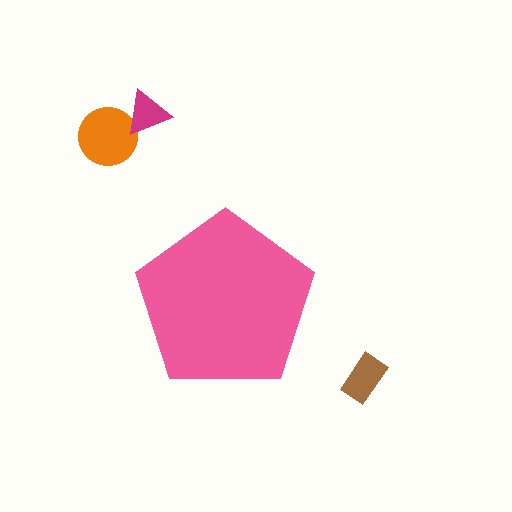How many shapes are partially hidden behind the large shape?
0 shapes are partially hidden.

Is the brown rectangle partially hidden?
No, the brown rectangle is fully visible.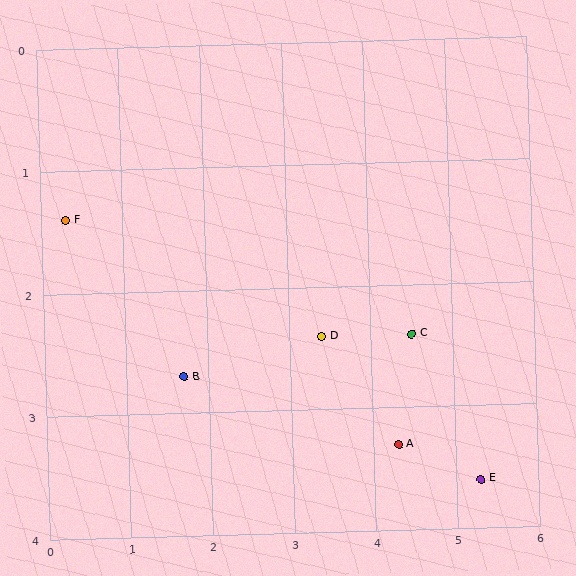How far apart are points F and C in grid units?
Points F and C are about 4.3 grid units apart.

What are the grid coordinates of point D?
Point D is at approximately (3.4, 2.4).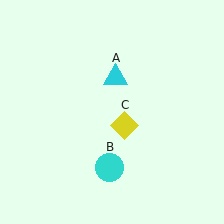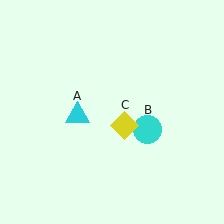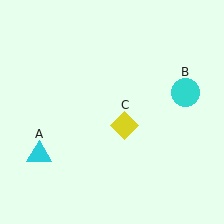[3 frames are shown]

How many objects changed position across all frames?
2 objects changed position: cyan triangle (object A), cyan circle (object B).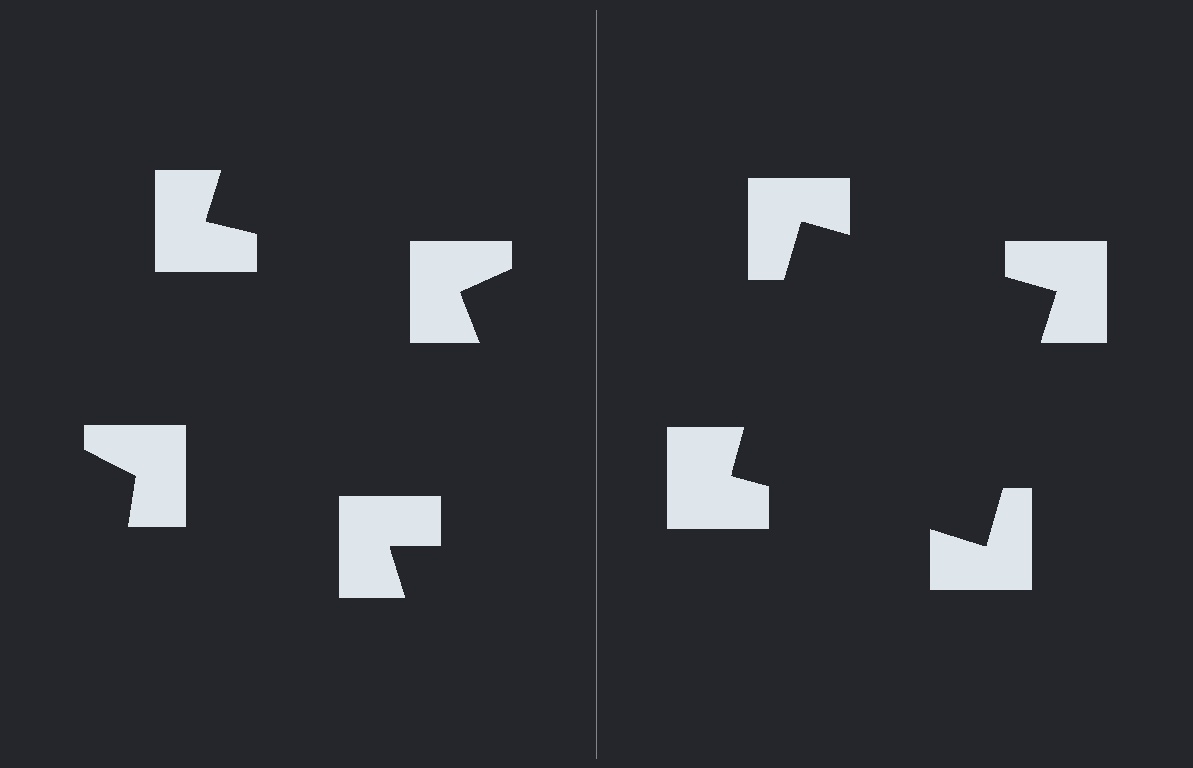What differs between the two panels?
The notched squares are positioned identically on both sides; only the wedge orientations differ. On the right they align to a square; on the left they are misaligned.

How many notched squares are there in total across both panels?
8 — 4 on each side.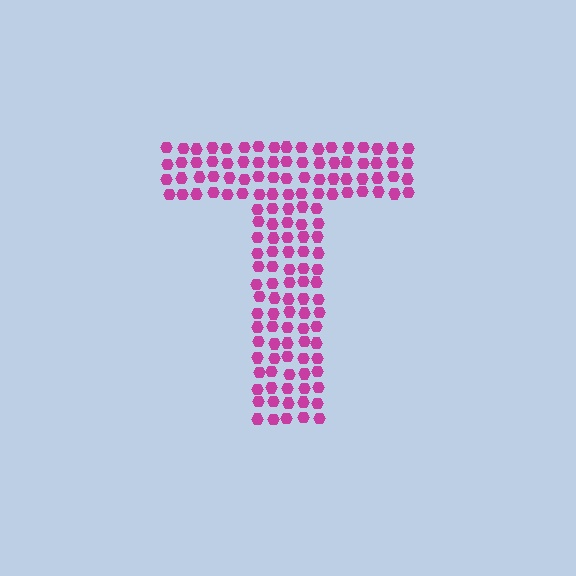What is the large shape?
The large shape is the letter T.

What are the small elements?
The small elements are hexagons.